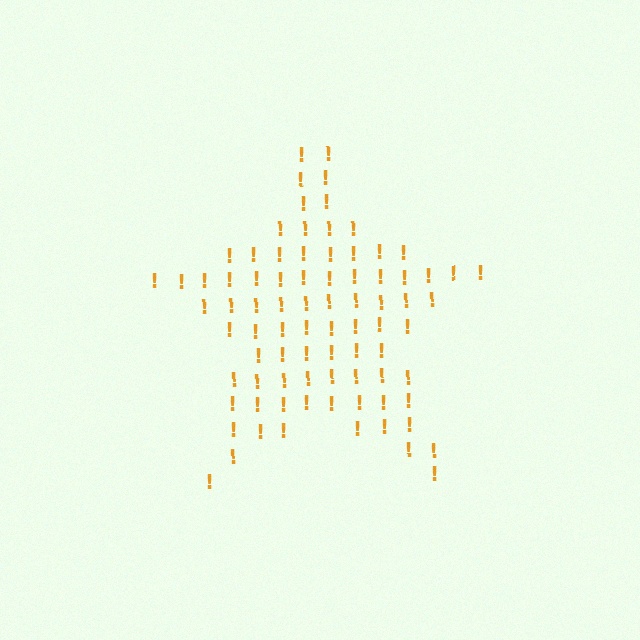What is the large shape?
The large shape is a star.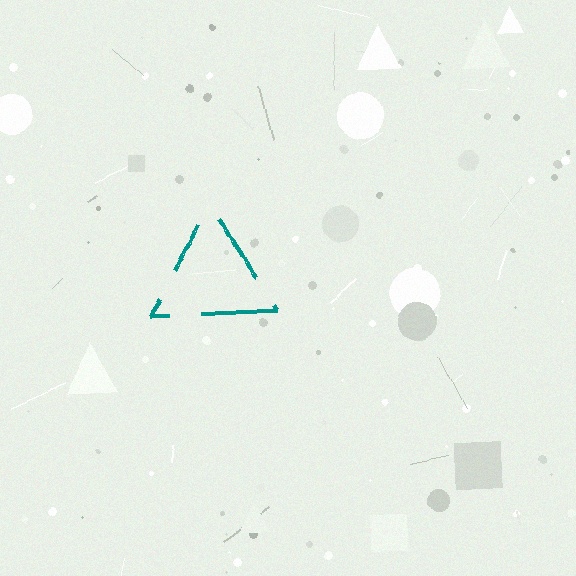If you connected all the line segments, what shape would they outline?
They would outline a triangle.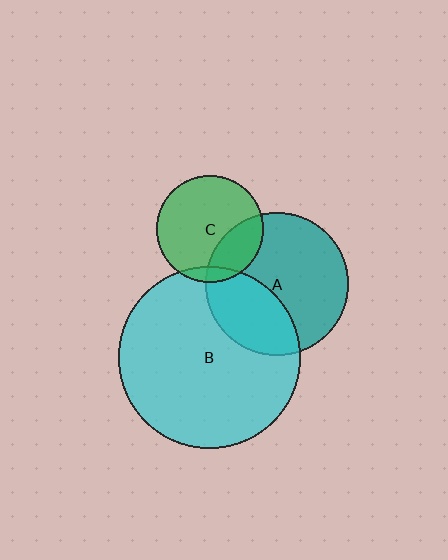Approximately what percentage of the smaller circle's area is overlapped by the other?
Approximately 10%.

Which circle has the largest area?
Circle B (cyan).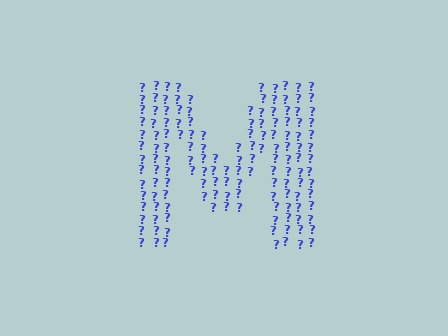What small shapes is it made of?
It is made of small question marks.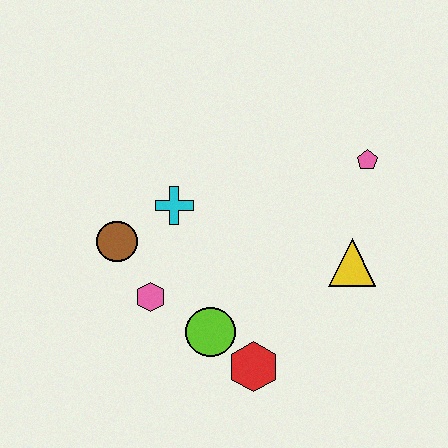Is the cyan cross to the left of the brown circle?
No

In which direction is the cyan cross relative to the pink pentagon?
The cyan cross is to the left of the pink pentagon.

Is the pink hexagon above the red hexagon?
Yes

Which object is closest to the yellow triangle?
The pink pentagon is closest to the yellow triangle.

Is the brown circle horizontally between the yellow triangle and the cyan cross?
No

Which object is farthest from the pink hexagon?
The pink pentagon is farthest from the pink hexagon.